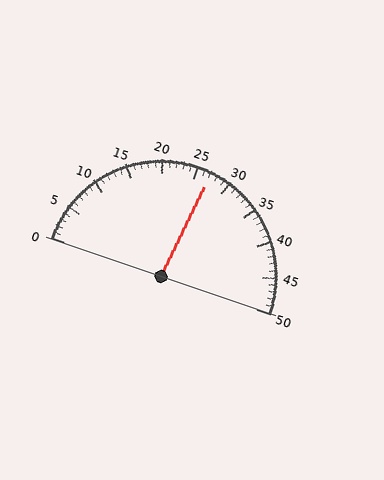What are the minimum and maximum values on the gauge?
The gauge ranges from 0 to 50.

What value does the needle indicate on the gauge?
The needle indicates approximately 27.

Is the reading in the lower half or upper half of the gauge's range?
The reading is in the upper half of the range (0 to 50).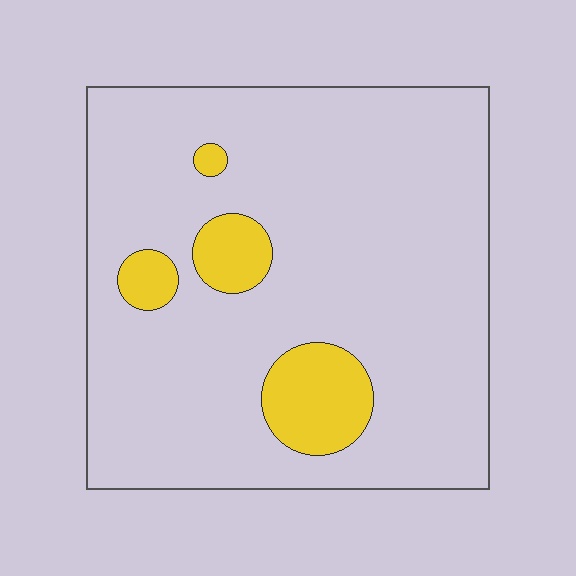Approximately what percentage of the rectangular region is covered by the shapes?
Approximately 10%.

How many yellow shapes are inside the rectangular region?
4.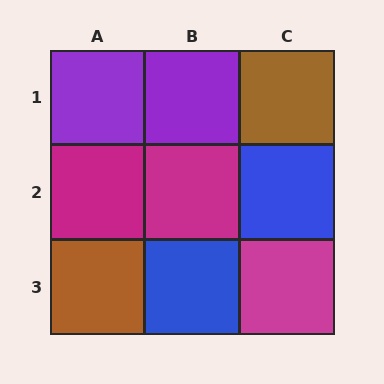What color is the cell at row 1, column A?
Purple.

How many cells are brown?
2 cells are brown.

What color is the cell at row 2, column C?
Blue.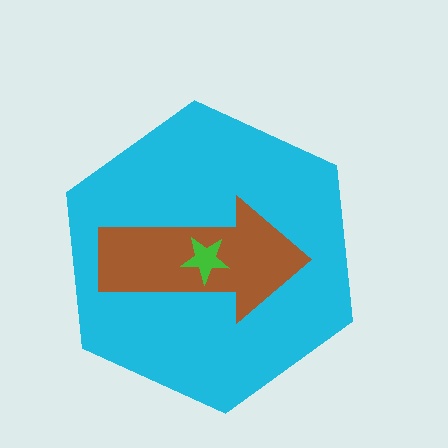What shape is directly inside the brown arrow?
The green star.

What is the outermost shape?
The cyan hexagon.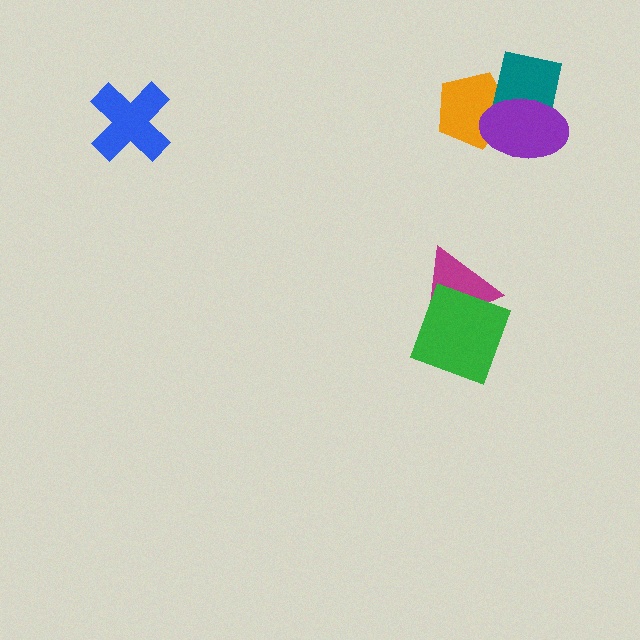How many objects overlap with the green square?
1 object overlaps with the green square.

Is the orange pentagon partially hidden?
Yes, it is partially covered by another shape.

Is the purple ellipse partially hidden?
No, no other shape covers it.